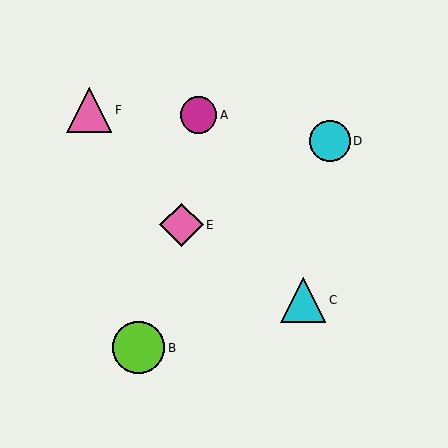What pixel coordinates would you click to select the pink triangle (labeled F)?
Click at (89, 110) to select the pink triangle F.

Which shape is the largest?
The lime circle (labeled B) is the largest.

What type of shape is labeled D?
Shape D is a cyan circle.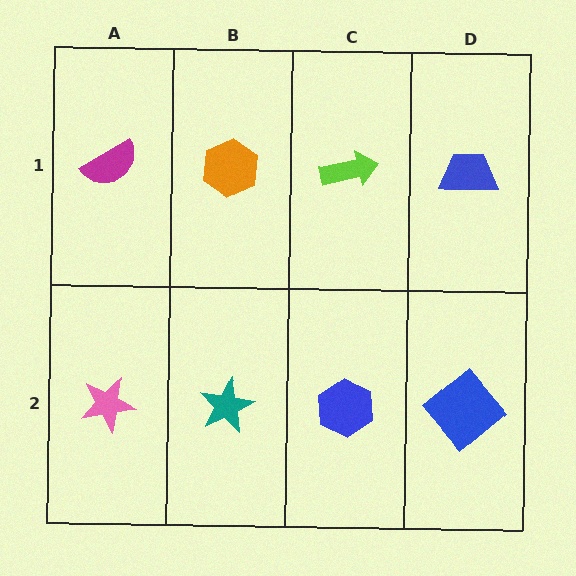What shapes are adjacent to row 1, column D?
A blue diamond (row 2, column D), a lime arrow (row 1, column C).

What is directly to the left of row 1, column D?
A lime arrow.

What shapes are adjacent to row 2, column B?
An orange hexagon (row 1, column B), a pink star (row 2, column A), a blue hexagon (row 2, column C).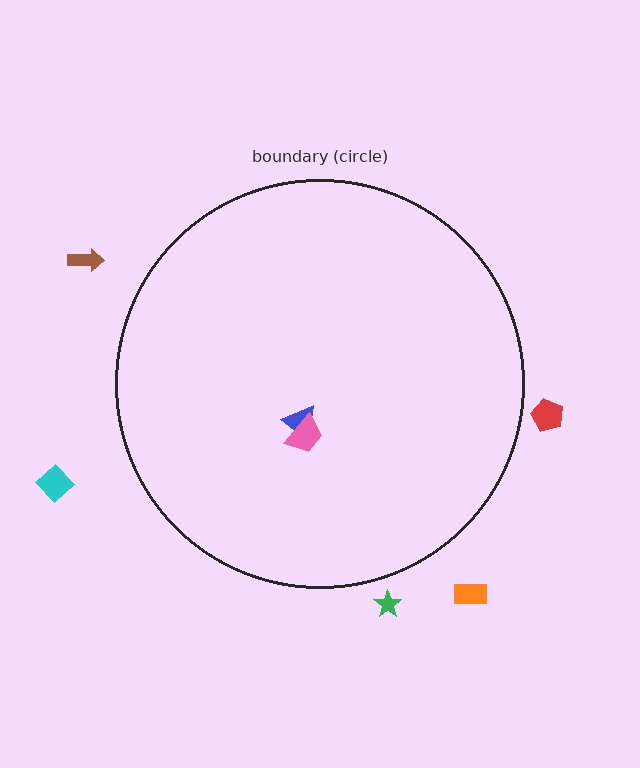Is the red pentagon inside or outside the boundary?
Outside.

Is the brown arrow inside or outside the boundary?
Outside.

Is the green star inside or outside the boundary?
Outside.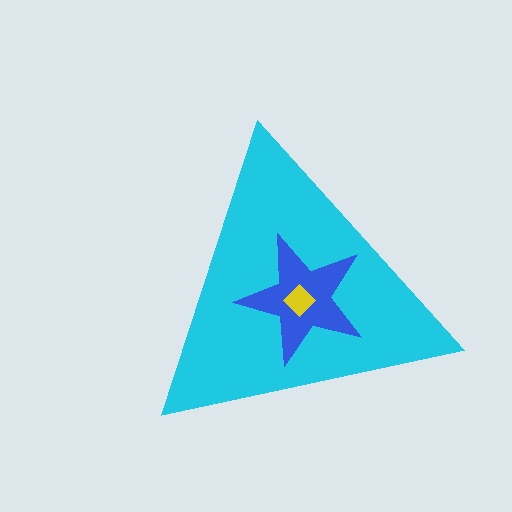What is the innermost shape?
The yellow diamond.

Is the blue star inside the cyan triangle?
Yes.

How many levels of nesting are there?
3.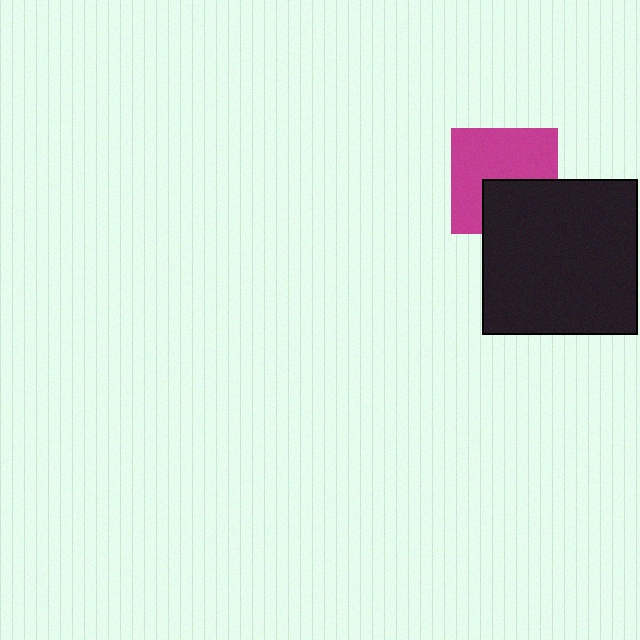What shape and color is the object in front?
The object in front is a black square.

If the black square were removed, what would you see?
You would see the complete magenta square.